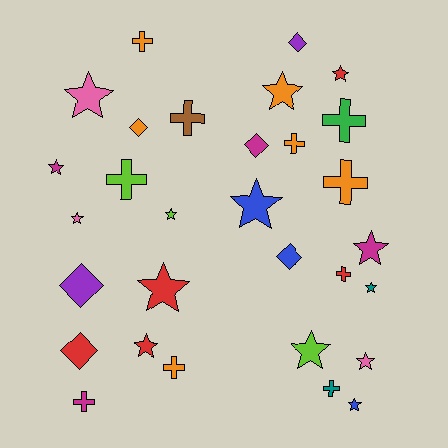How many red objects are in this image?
There are 5 red objects.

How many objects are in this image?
There are 30 objects.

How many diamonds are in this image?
There are 6 diamonds.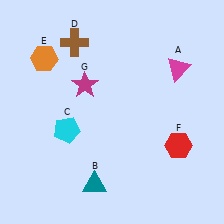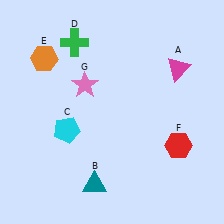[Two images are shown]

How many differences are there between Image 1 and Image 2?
There are 2 differences between the two images.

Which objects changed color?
D changed from brown to green. G changed from magenta to pink.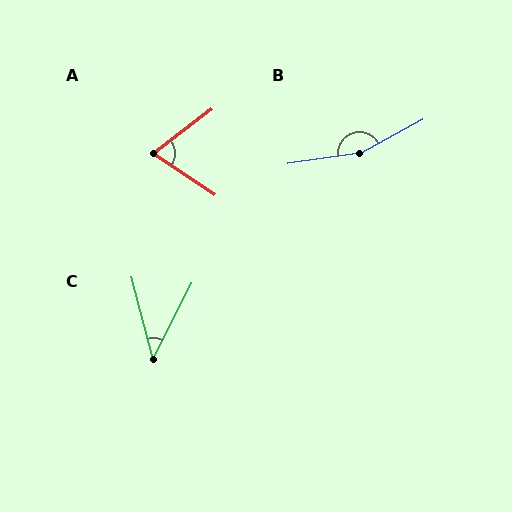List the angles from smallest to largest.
C (41°), A (71°), B (160°).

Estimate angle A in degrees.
Approximately 71 degrees.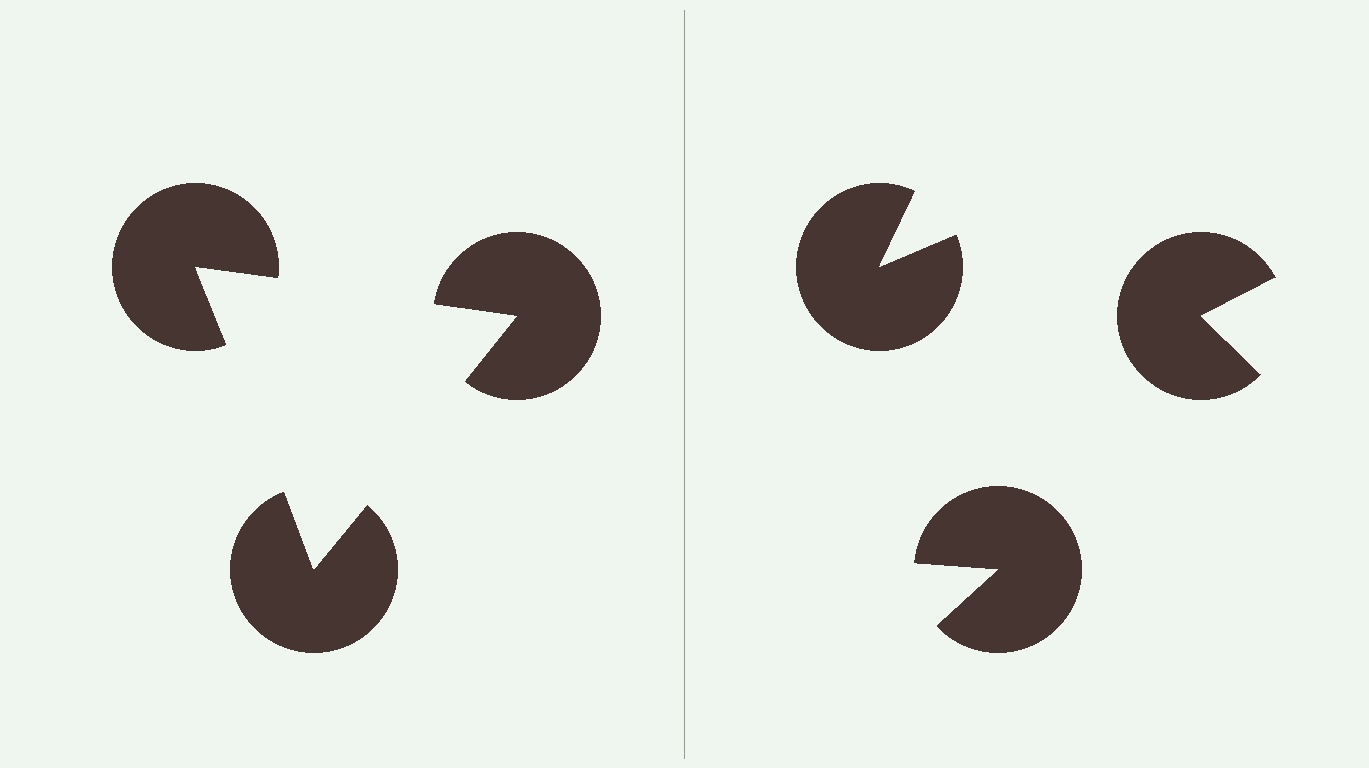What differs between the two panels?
The pac-man discs are positioned identically on both sides; only the wedge orientations differ. On the left they align to a triangle; on the right they are misaligned.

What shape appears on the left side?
An illusory triangle.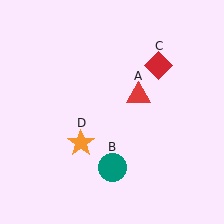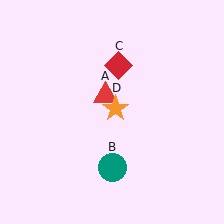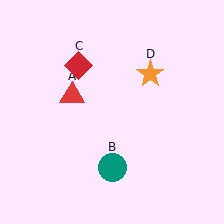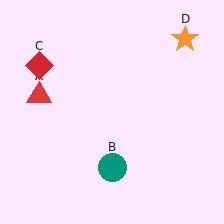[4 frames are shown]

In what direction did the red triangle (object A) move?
The red triangle (object A) moved left.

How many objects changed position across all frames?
3 objects changed position: red triangle (object A), red diamond (object C), orange star (object D).